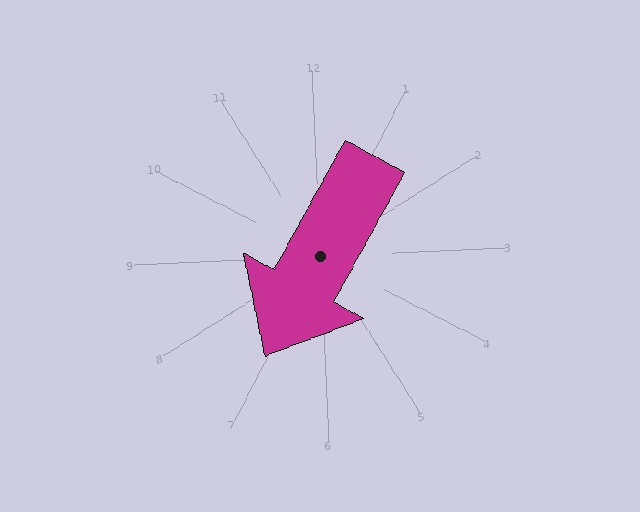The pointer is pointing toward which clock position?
Roughly 7 o'clock.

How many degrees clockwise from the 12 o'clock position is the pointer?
Approximately 211 degrees.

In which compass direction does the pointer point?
Southwest.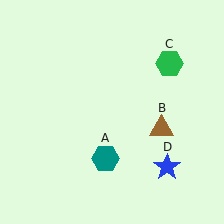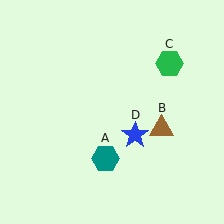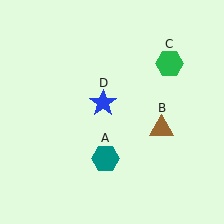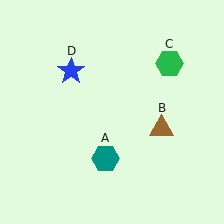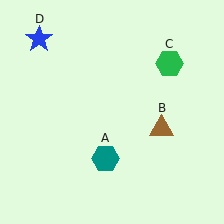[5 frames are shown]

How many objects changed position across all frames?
1 object changed position: blue star (object D).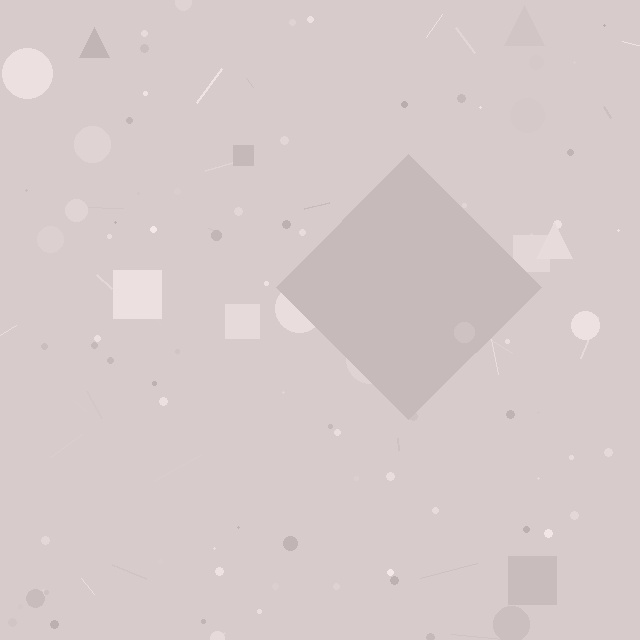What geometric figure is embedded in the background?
A diamond is embedded in the background.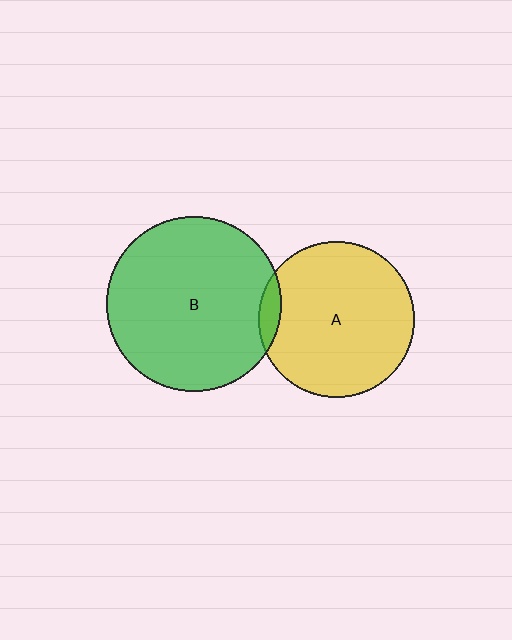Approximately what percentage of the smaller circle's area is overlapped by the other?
Approximately 5%.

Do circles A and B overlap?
Yes.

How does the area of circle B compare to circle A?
Approximately 1.3 times.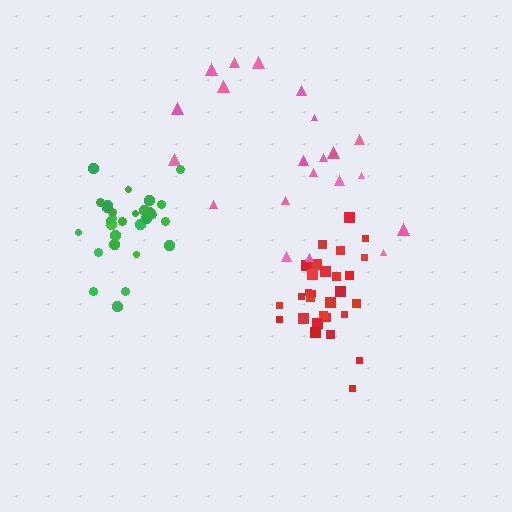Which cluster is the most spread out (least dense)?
Pink.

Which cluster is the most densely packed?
Red.